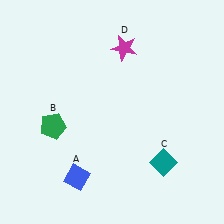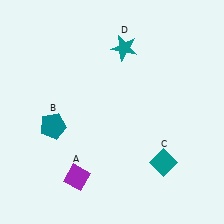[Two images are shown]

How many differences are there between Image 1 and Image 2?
There are 3 differences between the two images.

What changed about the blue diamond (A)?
In Image 1, A is blue. In Image 2, it changed to purple.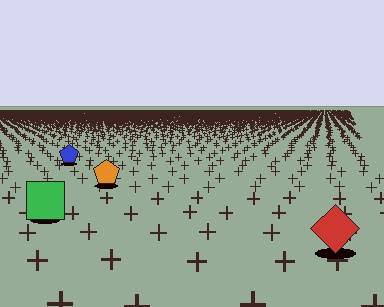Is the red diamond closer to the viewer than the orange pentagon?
Yes. The red diamond is closer — you can tell from the texture gradient: the ground texture is coarser near it.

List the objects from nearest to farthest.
From nearest to farthest: the red diamond, the green square, the orange pentagon, the blue pentagon.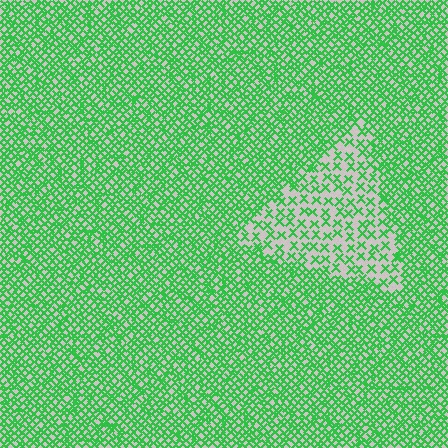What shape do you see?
I see a triangle.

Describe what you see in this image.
The image contains small green elements arranged at two different densities. A triangle-shaped region is visible where the elements are less densely packed than the surrounding area.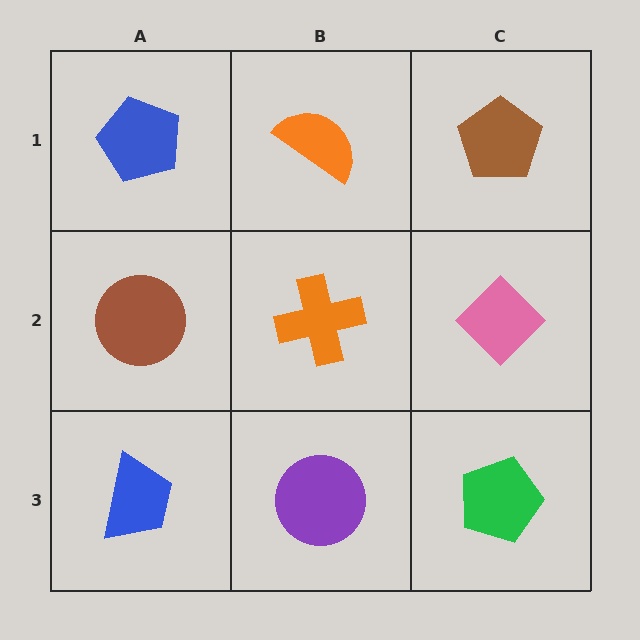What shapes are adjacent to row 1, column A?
A brown circle (row 2, column A), an orange semicircle (row 1, column B).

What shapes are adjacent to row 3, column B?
An orange cross (row 2, column B), a blue trapezoid (row 3, column A), a green pentagon (row 3, column C).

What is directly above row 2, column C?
A brown pentagon.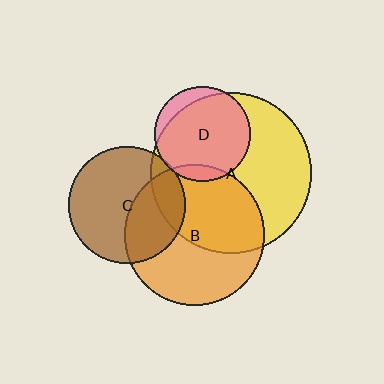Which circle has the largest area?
Circle A (yellow).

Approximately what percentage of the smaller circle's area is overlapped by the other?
Approximately 50%.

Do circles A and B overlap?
Yes.